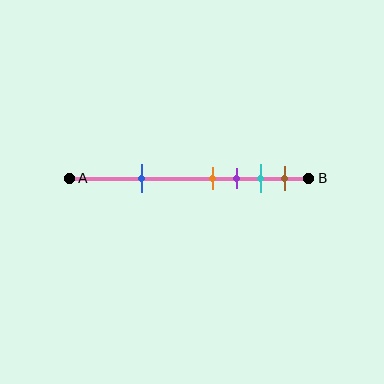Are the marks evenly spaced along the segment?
No, the marks are not evenly spaced.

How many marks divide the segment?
There are 5 marks dividing the segment.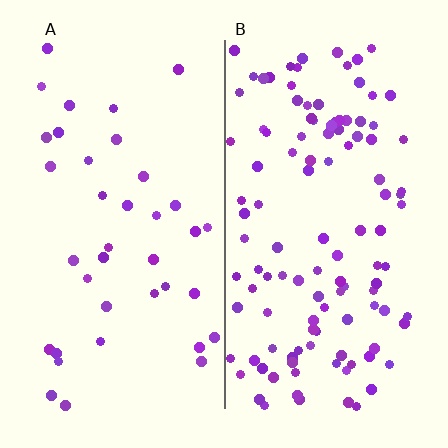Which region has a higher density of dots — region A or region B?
B (the right).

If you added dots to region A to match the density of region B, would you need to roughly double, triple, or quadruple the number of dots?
Approximately triple.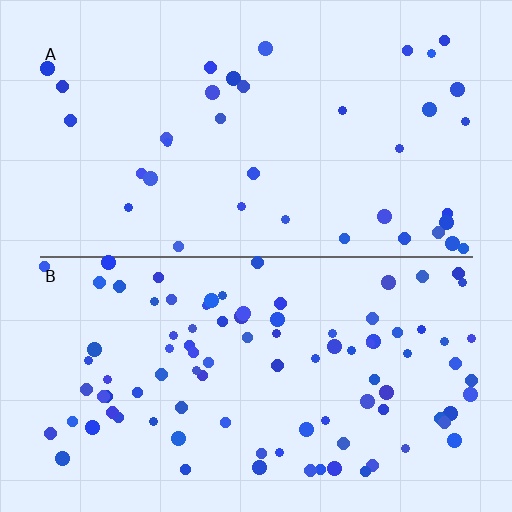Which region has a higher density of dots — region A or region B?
B (the bottom).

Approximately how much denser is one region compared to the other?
Approximately 2.5× — region B over region A.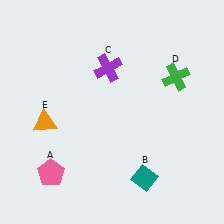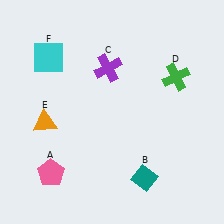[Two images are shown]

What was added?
A cyan square (F) was added in Image 2.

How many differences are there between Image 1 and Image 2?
There is 1 difference between the two images.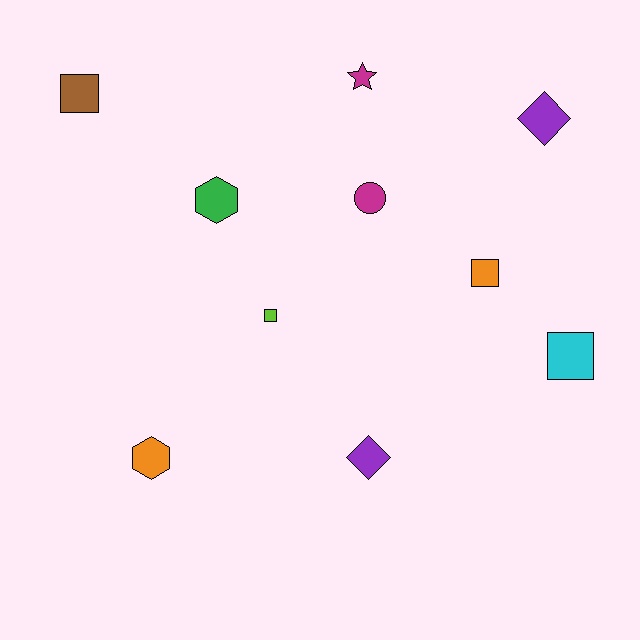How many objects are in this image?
There are 10 objects.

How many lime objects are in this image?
There is 1 lime object.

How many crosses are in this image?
There are no crosses.